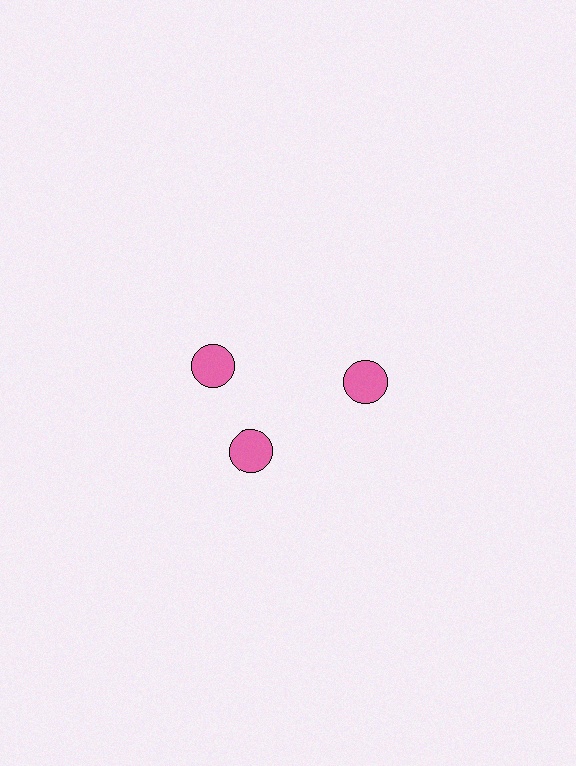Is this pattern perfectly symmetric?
No. The 3 pink circles are arranged in a ring, but one element near the 11 o'clock position is rotated out of alignment along the ring, breaking the 3-fold rotational symmetry.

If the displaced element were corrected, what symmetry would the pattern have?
It would have 3-fold rotational symmetry — the pattern would map onto itself every 120 degrees.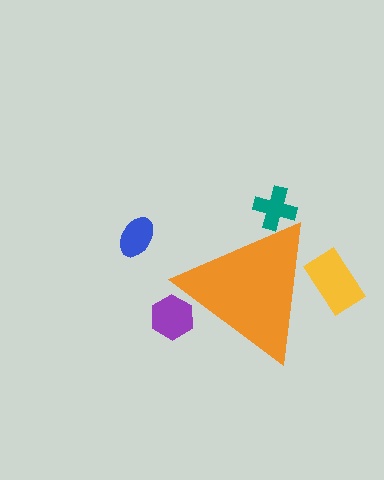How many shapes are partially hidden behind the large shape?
3 shapes are partially hidden.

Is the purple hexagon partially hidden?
Yes, the purple hexagon is partially hidden behind the orange triangle.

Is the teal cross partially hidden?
Yes, the teal cross is partially hidden behind the orange triangle.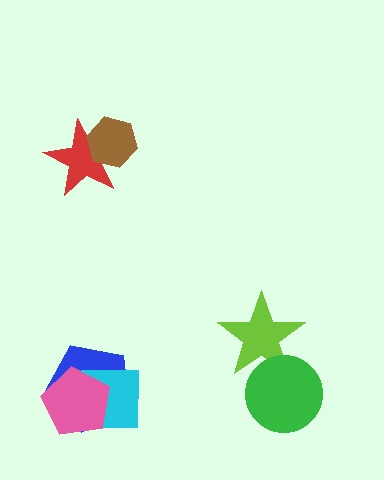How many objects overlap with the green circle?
1 object overlaps with the green circle.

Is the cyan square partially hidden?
Yes, it is partially covered by another shape.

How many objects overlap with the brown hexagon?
1 object overlaps with the brown hexagon.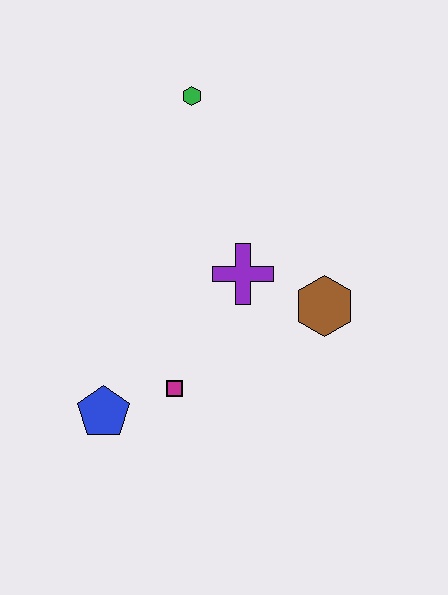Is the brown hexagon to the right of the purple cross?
Yes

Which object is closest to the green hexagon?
The purple cross is closest to the green hexagon.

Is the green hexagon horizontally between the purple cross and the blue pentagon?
Yes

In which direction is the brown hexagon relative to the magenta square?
The brown hexagon is to the right of the magenta square.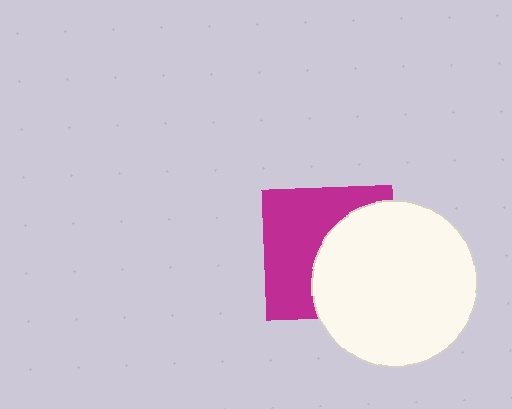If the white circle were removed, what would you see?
You would see the complete magenta square.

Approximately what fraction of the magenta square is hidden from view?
Roughly 48% of the magenta square is hidden behind the white circle.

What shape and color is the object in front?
The object in front is a white circle.